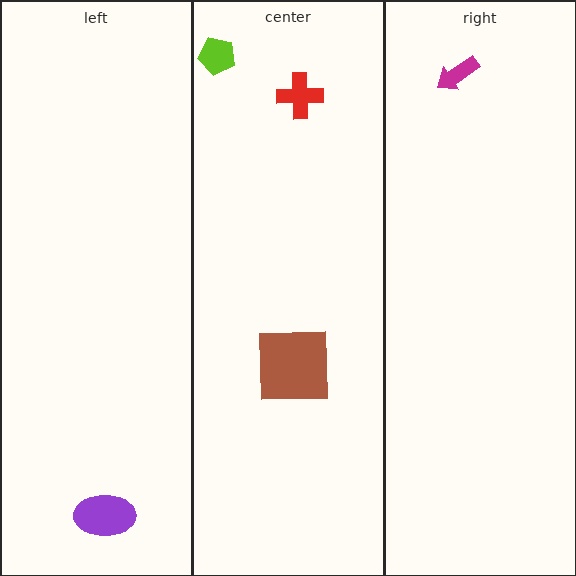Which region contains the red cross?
The center region.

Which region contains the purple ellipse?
The left region.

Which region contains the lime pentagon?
The center region.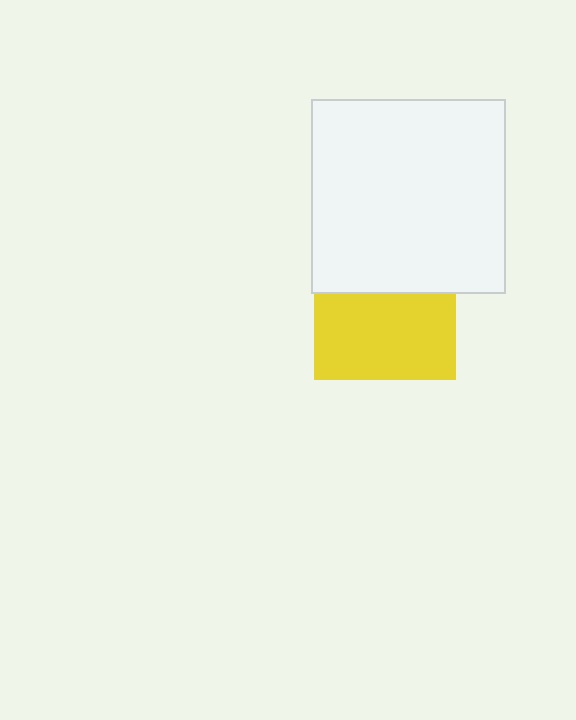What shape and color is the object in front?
The object in front is a white square.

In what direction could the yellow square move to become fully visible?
The yellow square could move down. That would shift it out from behind the white square entirely.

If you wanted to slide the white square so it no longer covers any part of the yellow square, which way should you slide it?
Slide it up — that is the most direct way to separate the two shapes.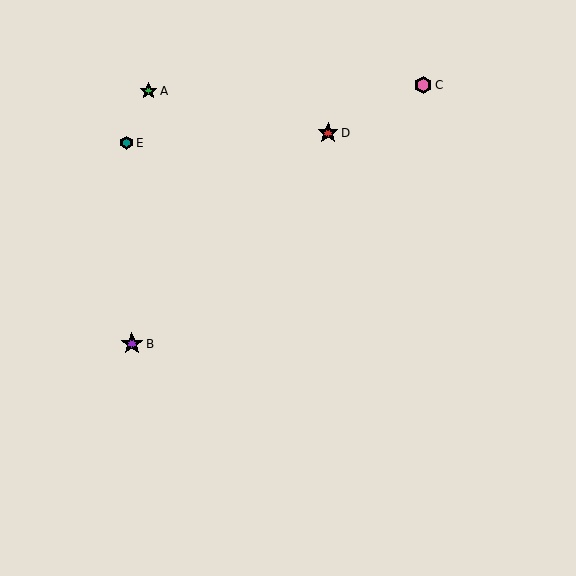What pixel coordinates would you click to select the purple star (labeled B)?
Click at (132, 344) to select the purple star B.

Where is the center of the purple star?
The center of the purple star is at (132, 344).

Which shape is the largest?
The purple star (labeled B) is the largest.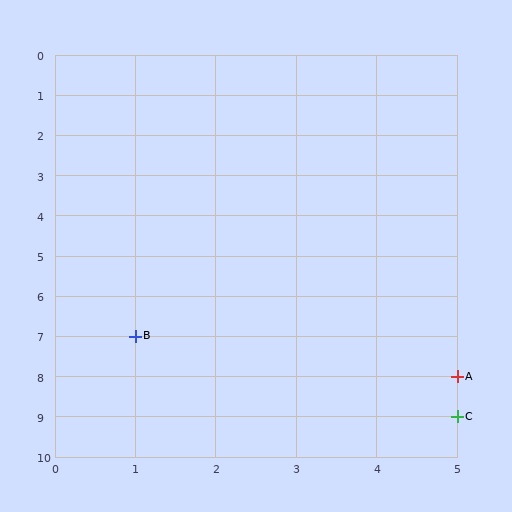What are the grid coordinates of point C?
Point C is at grid coordinates (5, 9).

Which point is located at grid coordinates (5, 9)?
Point C is at (5, 9).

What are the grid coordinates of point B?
Point B is at grid coordinates (1, 7).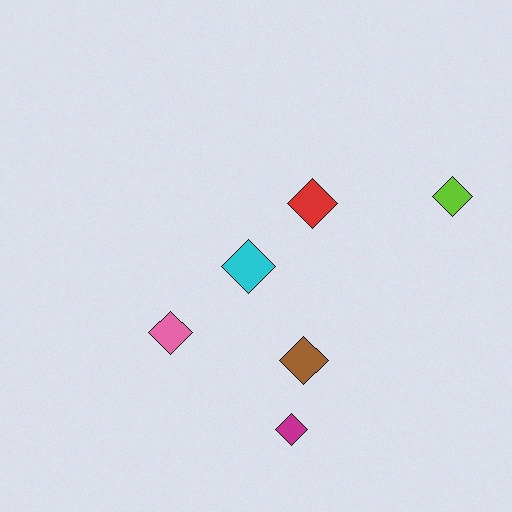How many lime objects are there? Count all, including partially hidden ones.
There is 1 lime object.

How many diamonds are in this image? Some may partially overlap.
There are 6 diamonds.